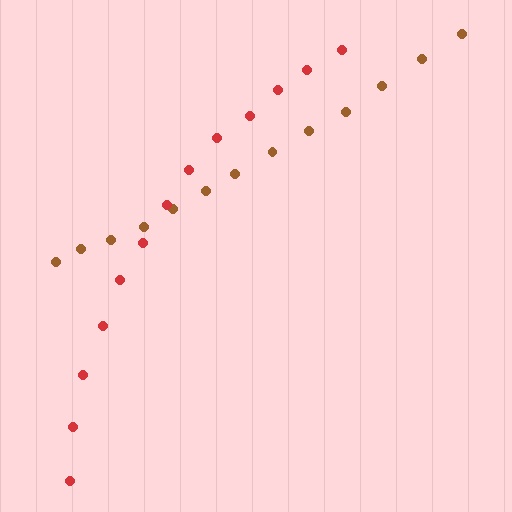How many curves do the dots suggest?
There are 2 distinct paths.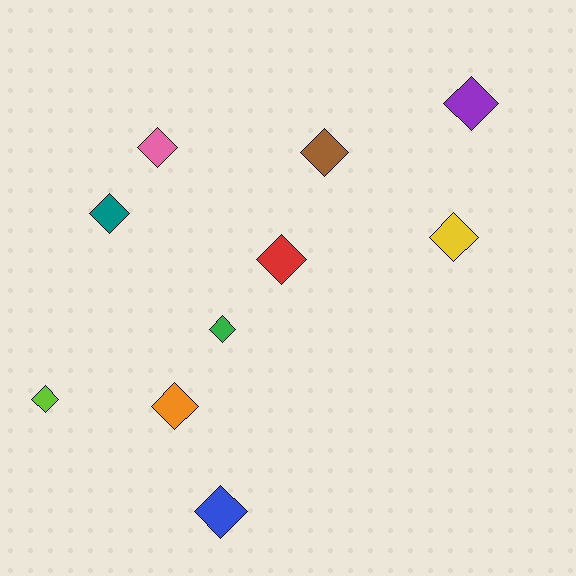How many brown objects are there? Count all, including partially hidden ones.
There is 1 brown object.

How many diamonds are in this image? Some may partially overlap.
There are 10 diamonds.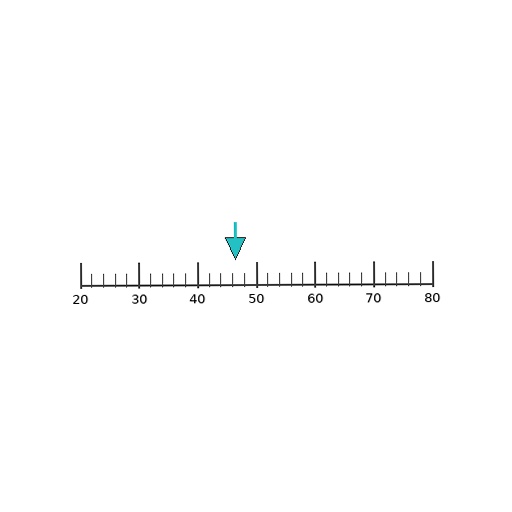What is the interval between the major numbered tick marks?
The major tick marks are spaced 10 units apart.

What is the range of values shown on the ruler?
The ruler shows values from 20 to 80.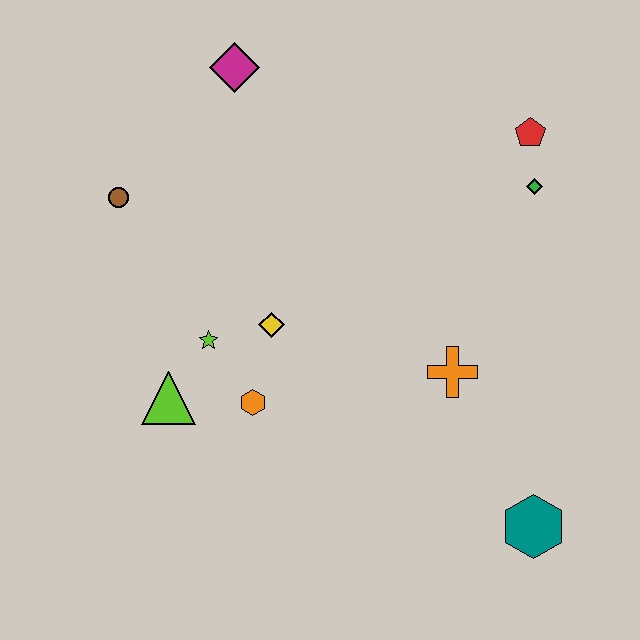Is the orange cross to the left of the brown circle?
No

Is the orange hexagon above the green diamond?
No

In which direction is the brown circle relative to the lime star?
The brown circle is above the lime star.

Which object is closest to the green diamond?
The red pentagon is closest to the green diamond.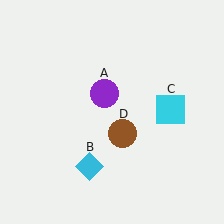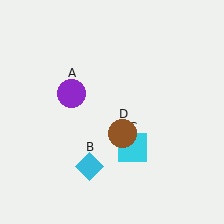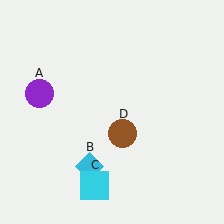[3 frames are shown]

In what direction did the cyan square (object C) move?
The cyan square (object C) moved down and to the left.